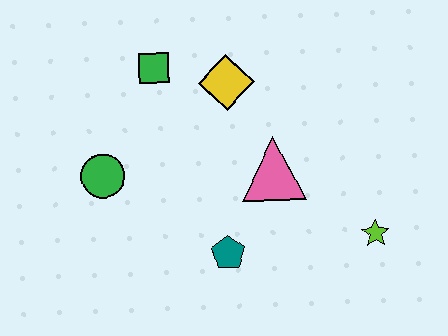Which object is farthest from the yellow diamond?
The lime star is farthest from the yellow diamond.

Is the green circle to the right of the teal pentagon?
No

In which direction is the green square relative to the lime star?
The green square is to the left of the lime star.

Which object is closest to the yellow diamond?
The green square is closest to the yellow diamond.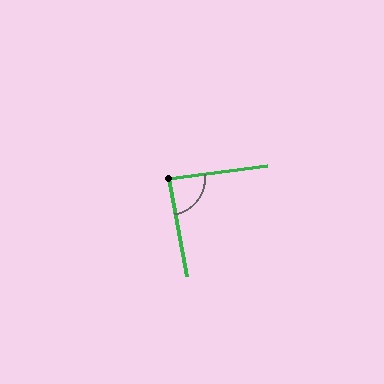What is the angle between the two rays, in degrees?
Approximately 87 degrees.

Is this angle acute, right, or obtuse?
It is approximately a right angle.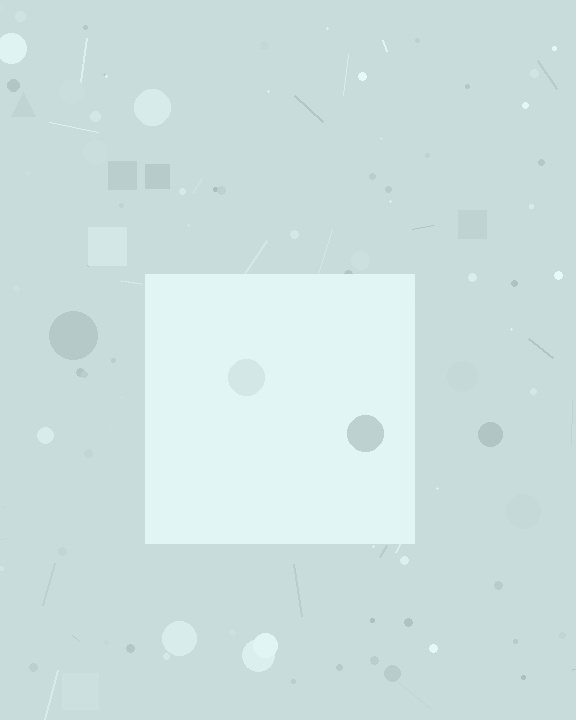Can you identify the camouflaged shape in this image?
The camouflaged shape is a square.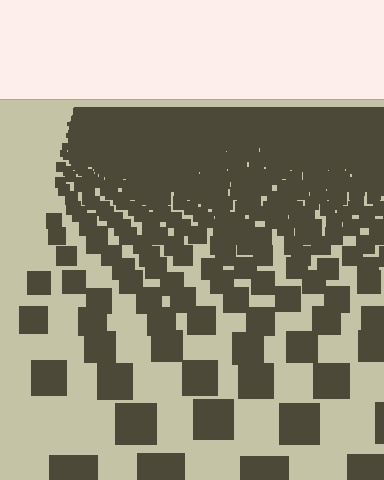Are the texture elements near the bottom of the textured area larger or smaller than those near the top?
Larger. Near the bottom, elements are closer to the viewer and appear at a bigger on-screen size.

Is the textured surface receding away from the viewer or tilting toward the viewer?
The surface is receding away from the viewer. Texture elements get smaller and denser toward the top.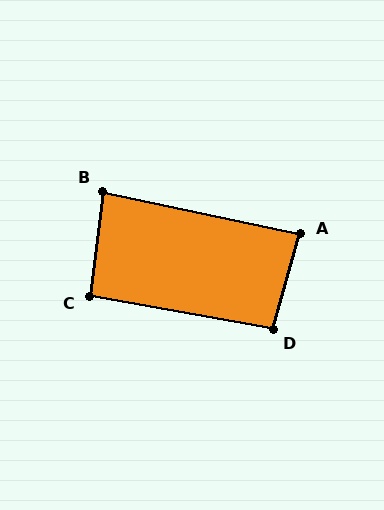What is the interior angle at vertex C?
Approximately 94 degrees (approximately right).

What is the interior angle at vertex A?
Approximately 86 degrees (approximately right).